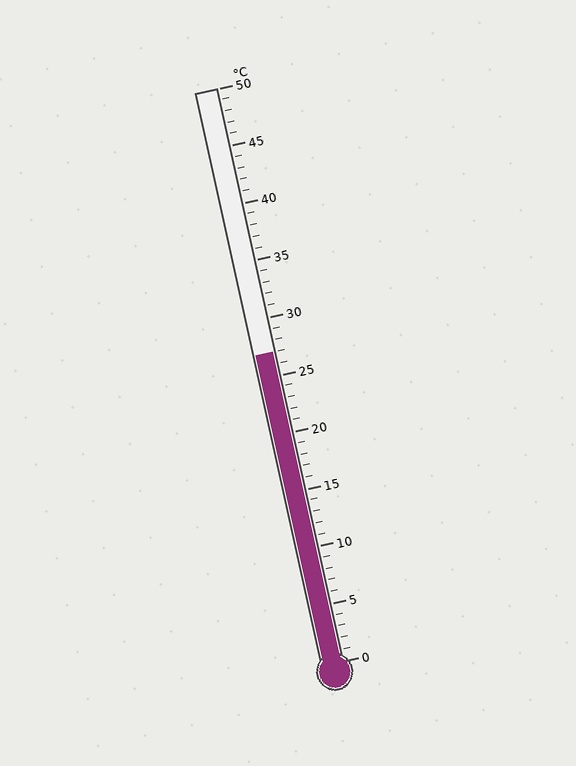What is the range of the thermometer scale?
The thermometer scale ranges from 0°C to 50°C.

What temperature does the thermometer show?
The thermometer shows approximately 27°C.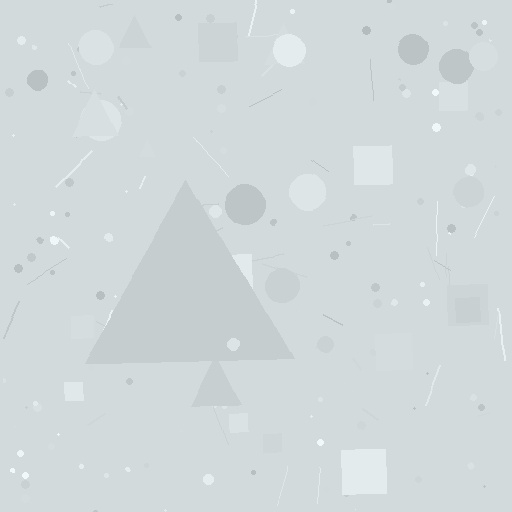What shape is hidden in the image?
A triangle is hidden in the image.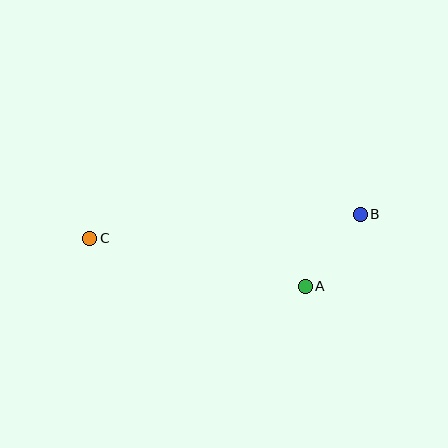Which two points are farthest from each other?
Points B and C are farthest from each other.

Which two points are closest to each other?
Points A and B are closest to each other.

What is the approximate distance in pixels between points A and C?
The distance between A and C is approximately 221 pixels.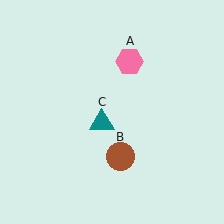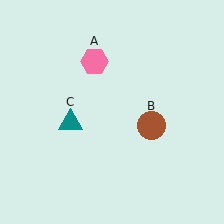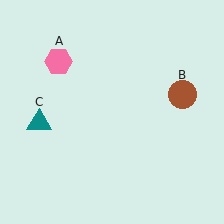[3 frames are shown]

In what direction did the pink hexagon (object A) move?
The pink hexagon (object A) moved left.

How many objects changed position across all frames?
3 objects changed position: pink hexagon (object A), brown circle (object B), teal triangle (object C).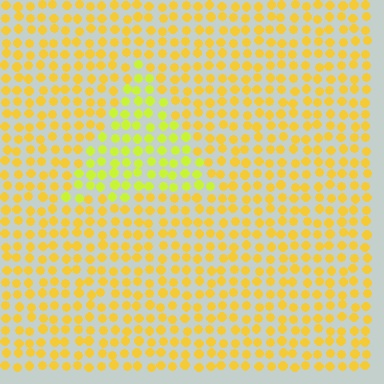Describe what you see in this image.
The image is filled with small yellow elements in a uniform arrangement. A triangle-shaped region is visible where the elements are tinted to a slightly different hue, forming a subtle color boundary.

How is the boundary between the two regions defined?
The boundary is defined purely by a slight shift in hue (about 27 degrees). Spacing, size, and orientation are identical on both sides.